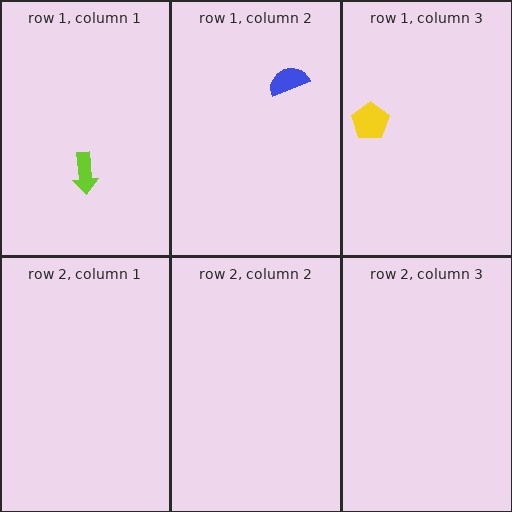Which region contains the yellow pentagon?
The row 1, column 3 region.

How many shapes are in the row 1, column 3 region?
1.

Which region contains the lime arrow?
The row 1, column 1 region.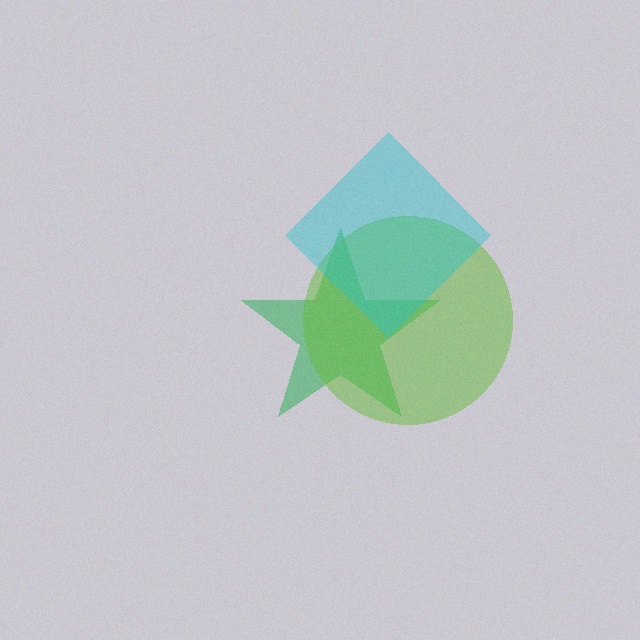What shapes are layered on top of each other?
The layered shapes are: a green star, a lime circle, a cyan diamond.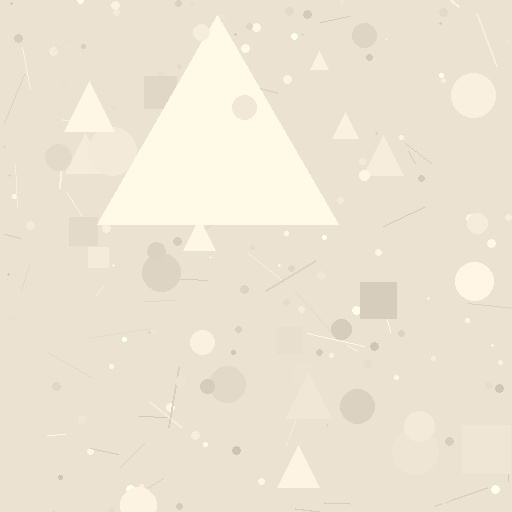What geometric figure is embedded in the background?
A triangle is embedded in the background.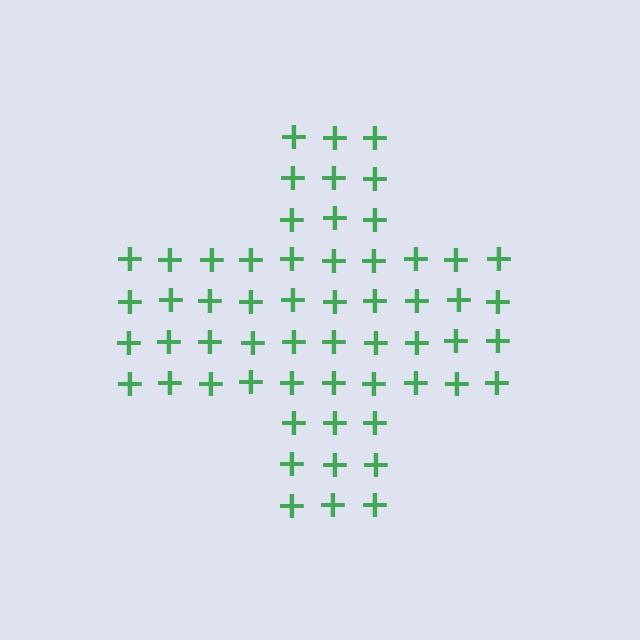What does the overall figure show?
The overall figure shows a cross.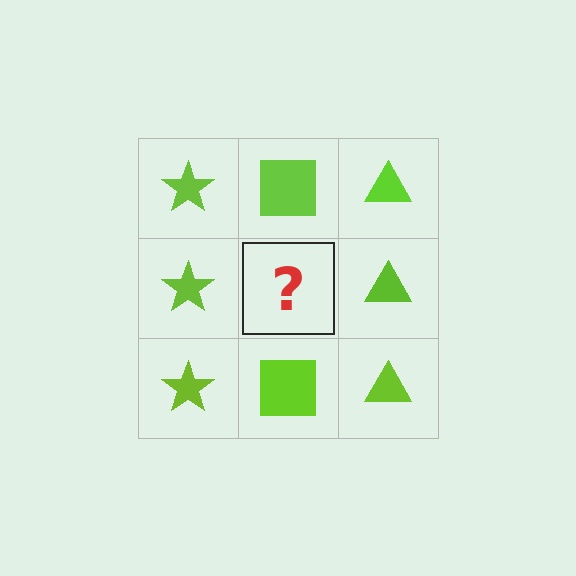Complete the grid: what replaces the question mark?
The question mark should be replaced with a lime square.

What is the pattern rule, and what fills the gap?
The rule is that each column has a consistent shape. The gap should be filled with a lime square.